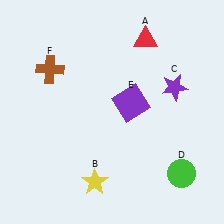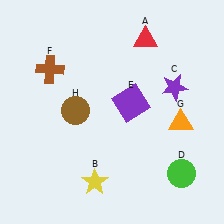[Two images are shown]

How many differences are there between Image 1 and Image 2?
There are 2 differences between the two images.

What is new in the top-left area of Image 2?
A brown circle (H) was added in the top-left area of Image 2.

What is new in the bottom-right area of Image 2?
An orange triangle (G) was added in the bottom-right area of Image 2.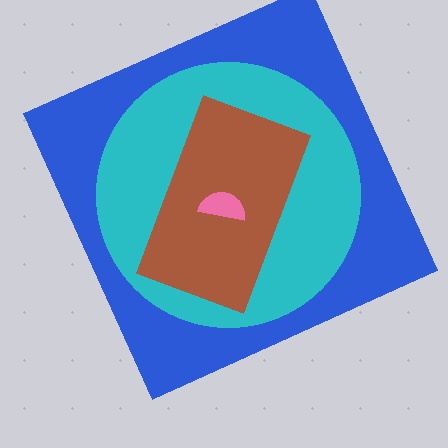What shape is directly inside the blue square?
The cyan circle.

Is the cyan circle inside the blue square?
Yes.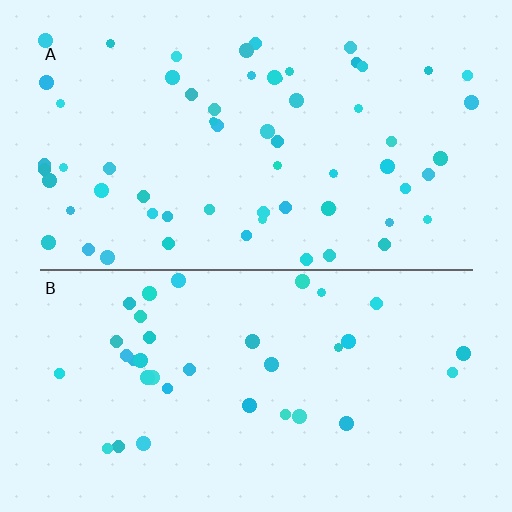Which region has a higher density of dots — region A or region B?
A (the top).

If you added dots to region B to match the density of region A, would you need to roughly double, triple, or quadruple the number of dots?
Approximately double.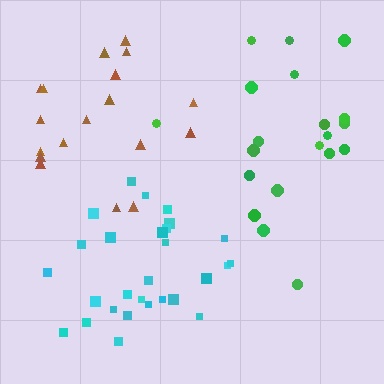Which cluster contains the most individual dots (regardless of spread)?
Cyan (28).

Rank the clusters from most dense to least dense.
cyan, brown, green.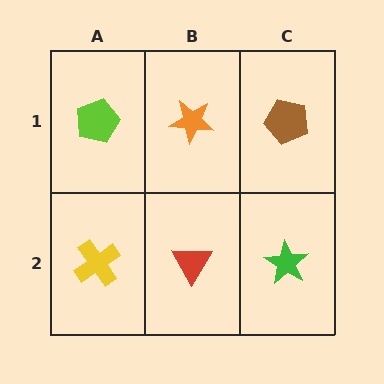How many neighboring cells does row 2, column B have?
3.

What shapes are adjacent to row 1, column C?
A green star (row 2, column C), an orange star (row 1, column B).